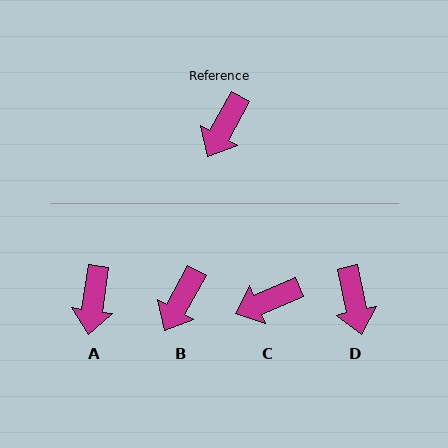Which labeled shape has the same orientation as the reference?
B.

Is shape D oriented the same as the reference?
No, it is off by about 41 degrees.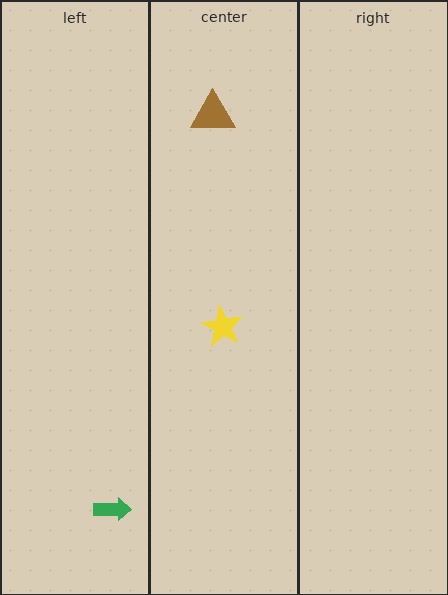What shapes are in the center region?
The yellow star, the brown triangle.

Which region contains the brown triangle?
The center region.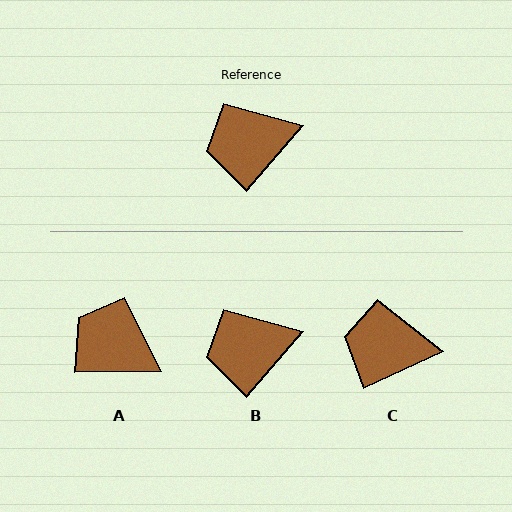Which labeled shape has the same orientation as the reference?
B.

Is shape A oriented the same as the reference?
No, it is off by about 48 degrees.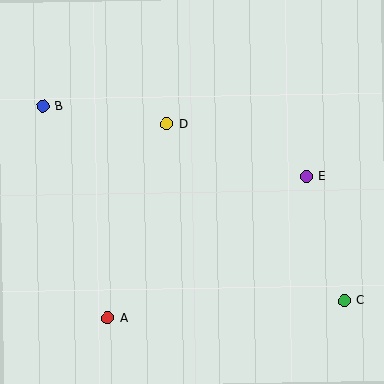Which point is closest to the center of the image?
Point D at (166, 124) is closest to the center.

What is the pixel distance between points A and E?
The distance between A and E is 244 pixels.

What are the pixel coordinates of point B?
Point B is at (43, 106).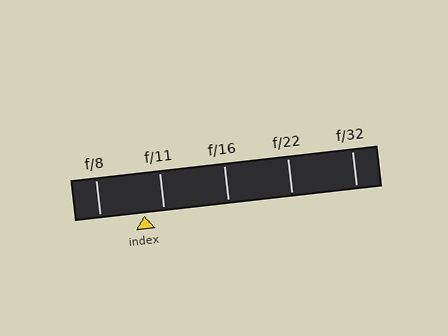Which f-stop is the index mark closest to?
The index mark is closest to f/11.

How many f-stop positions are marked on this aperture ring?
There are 5 f-stop positions marked.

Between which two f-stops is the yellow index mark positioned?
The index mark is between f/8 and f/11.